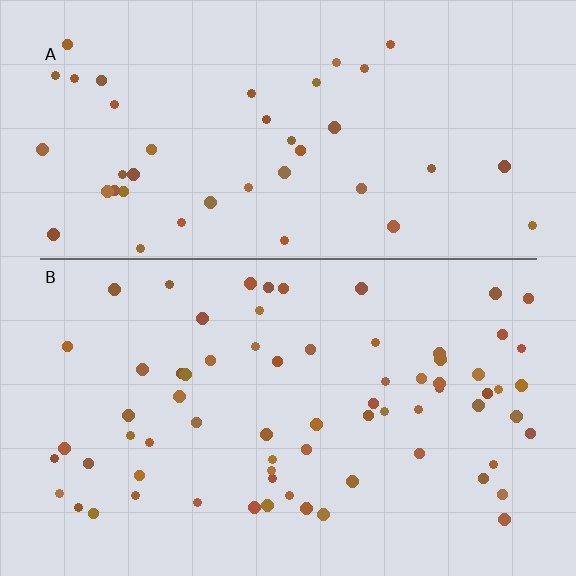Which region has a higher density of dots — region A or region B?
B (the bottom).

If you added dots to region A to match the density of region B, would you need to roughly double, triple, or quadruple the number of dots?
Approximately double.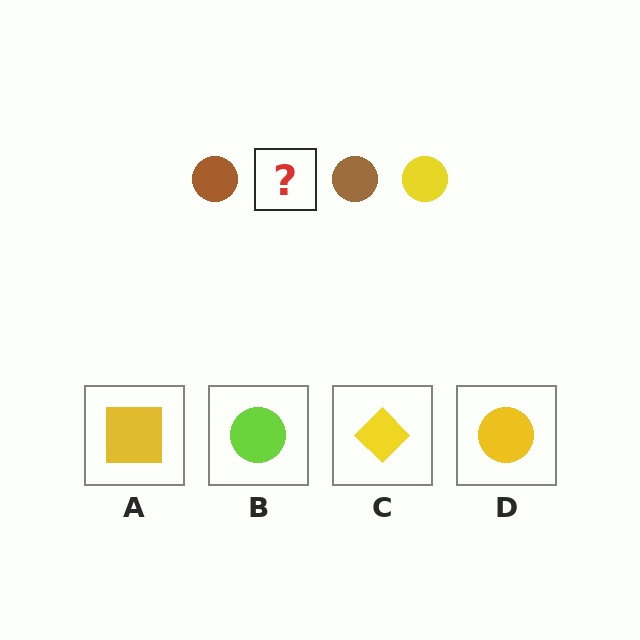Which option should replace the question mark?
Option D.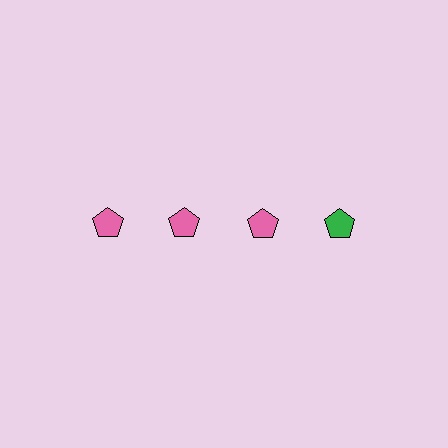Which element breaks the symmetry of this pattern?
The green pentagon in the top row, second from right column breaks the symmetry. All other shapes are pink pentagons.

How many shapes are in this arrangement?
There are 4 shapes arranged in a grid pattern.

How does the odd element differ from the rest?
It has a different color: green instead of pink.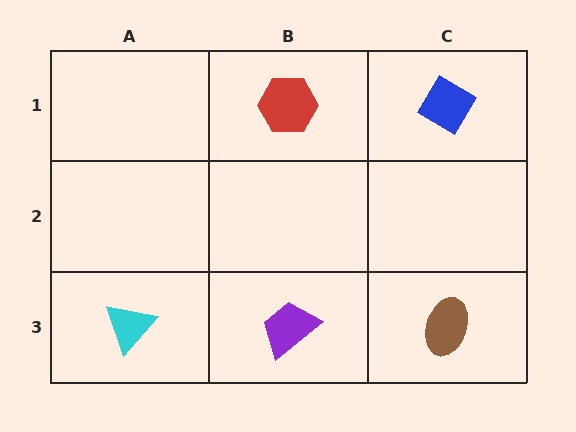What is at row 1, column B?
A red hexagon.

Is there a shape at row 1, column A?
No, that cell is empty.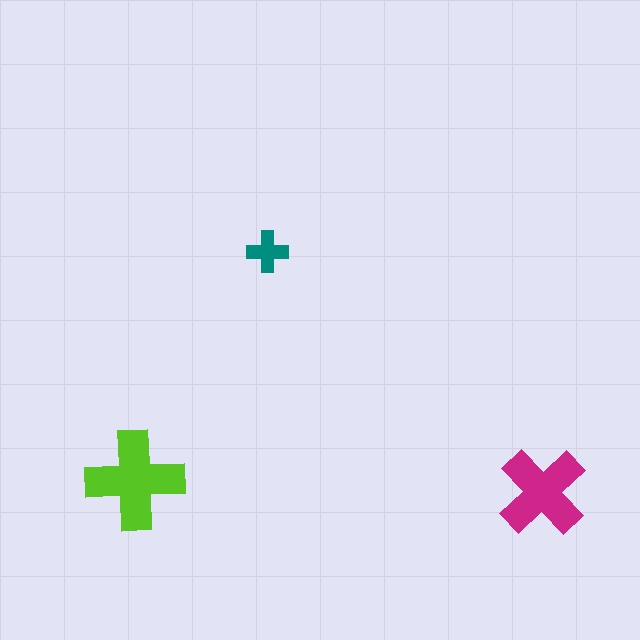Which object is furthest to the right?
The magenta cross is rightmost.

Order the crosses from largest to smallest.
the lime one, the magenta one, the teal one.